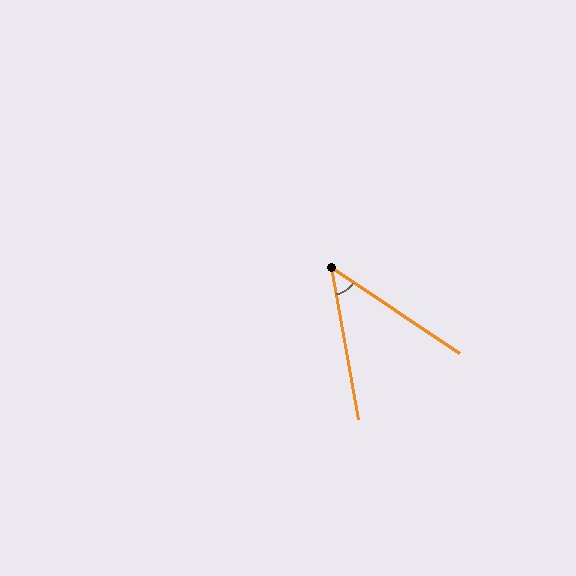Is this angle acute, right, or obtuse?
It is acute.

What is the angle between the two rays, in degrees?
Approximately 46 degrees.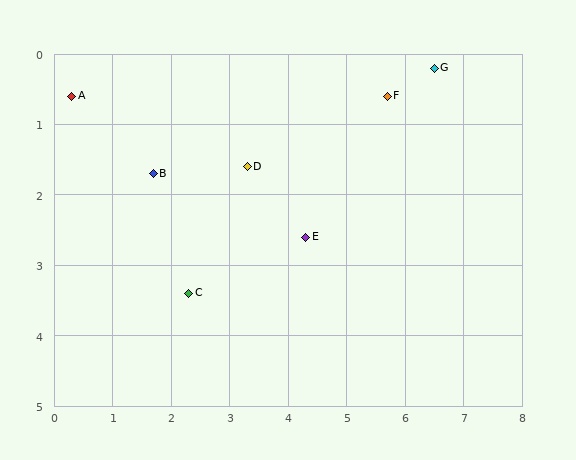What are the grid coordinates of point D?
Point D is at approximately (3.3, 1.6).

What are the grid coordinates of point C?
Point C is at approximately (2.3, 3.4).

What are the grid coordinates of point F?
Point F is at approximately (5.7, 0.6).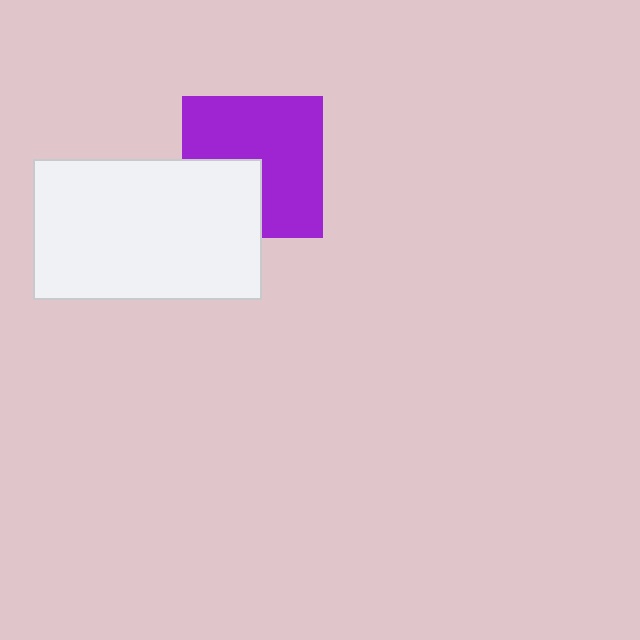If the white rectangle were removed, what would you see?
You would see the complete purple square.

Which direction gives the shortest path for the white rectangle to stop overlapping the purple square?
Moving toward the lower-left gives the shortest separation.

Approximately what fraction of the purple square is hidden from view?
Roughly 31% of the purple square is hidden behind the white rectangle.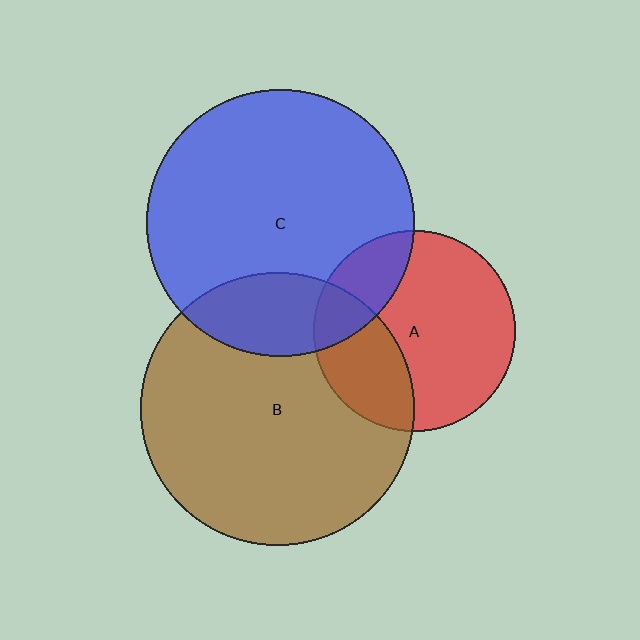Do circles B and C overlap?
Yes.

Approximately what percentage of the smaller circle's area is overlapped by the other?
Approximately 20%.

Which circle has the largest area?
Circle B (brown).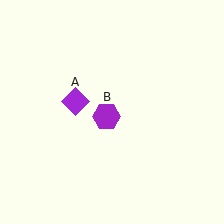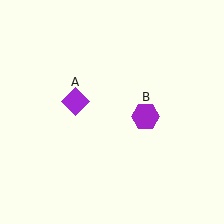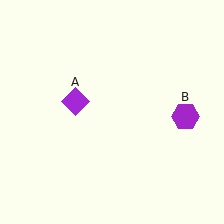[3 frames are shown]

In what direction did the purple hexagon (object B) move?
The purple hexagon (object B) moved right.